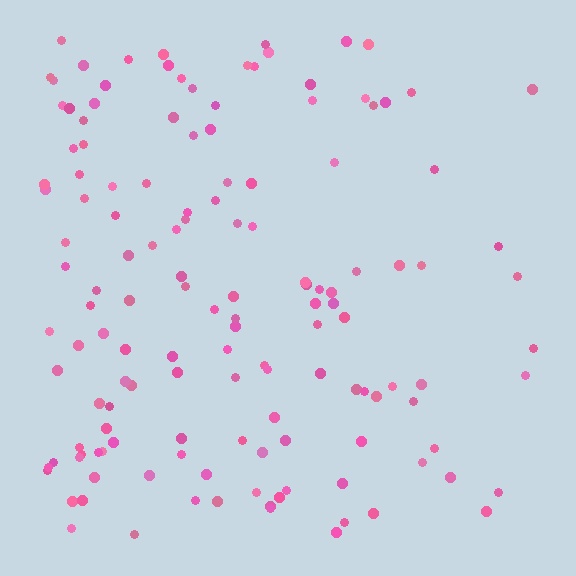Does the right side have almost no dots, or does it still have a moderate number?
Still a moderate number, just noticeably fewer than the left.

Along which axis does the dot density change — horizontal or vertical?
Horizontal.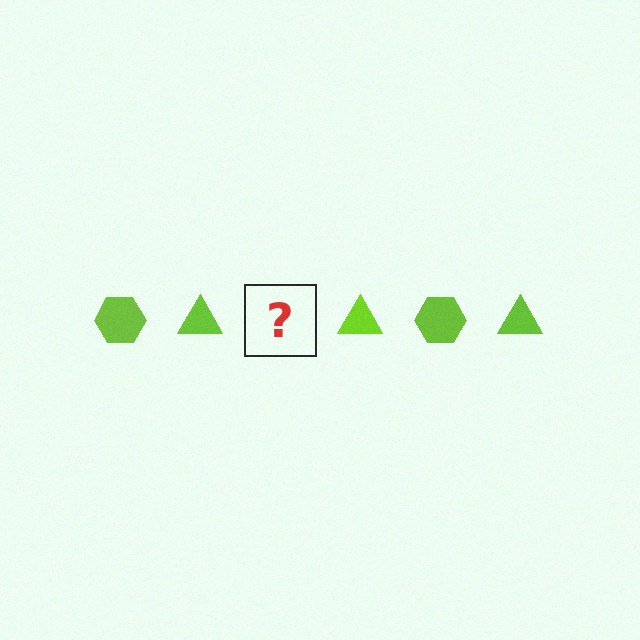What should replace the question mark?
The question mark should be replaced with a lime hexagon.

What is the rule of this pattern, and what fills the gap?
The rule is that the pattern cycles through hexagon, triangle shapes in lime. The gap should be filled with a lime hexagon.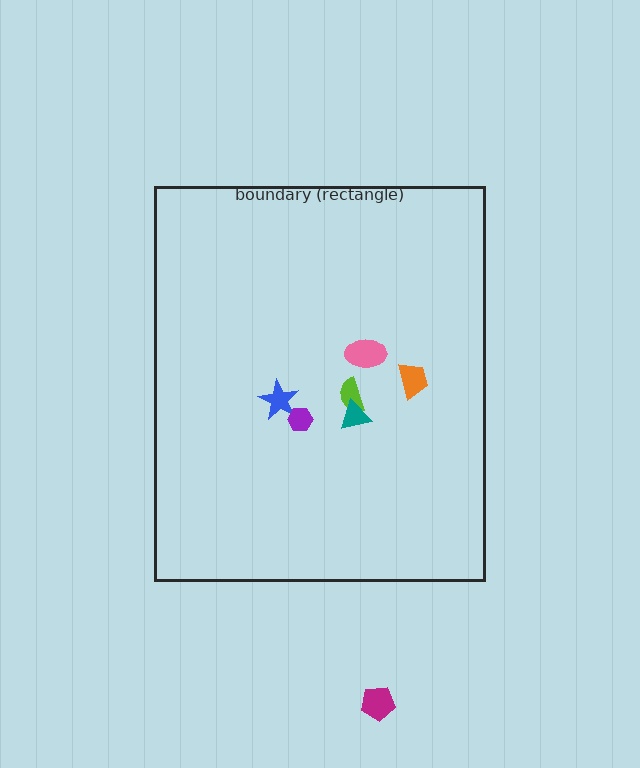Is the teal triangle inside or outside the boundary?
Inside.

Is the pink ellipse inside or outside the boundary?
Inside.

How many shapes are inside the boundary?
6 inside, 1 outside.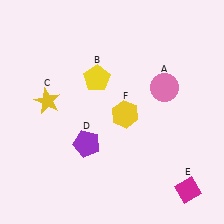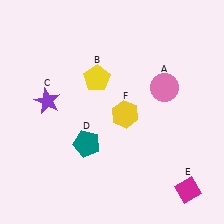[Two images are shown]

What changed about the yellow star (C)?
In Image 1, C is yellow. In Image 2, it changed to purple.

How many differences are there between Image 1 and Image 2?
There are 2 differences between the two images.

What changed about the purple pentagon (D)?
In Image 1, D is purple. In Image 2, it changed to teal.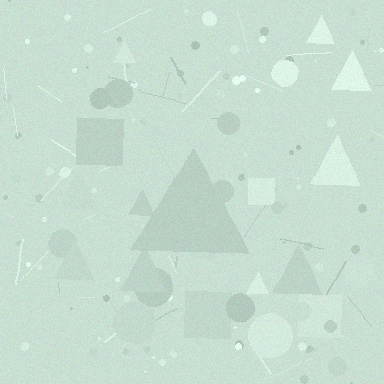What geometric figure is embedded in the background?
A triangle is embedded in the background.